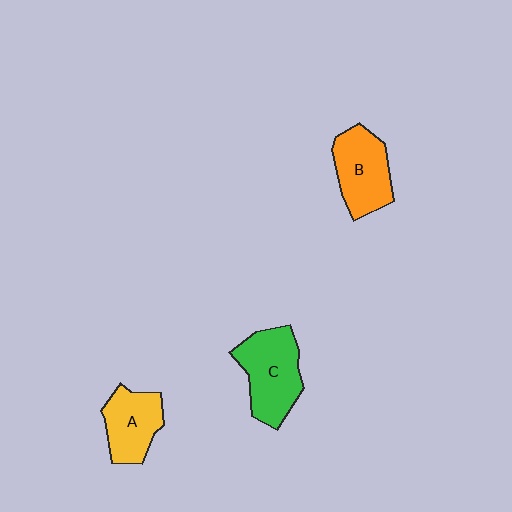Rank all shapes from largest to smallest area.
From largest to smallest: C (green), B (orange), A (yellow).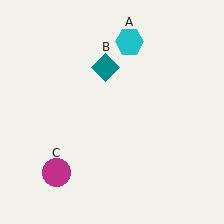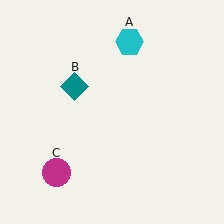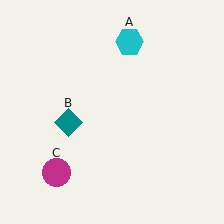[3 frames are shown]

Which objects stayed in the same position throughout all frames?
Cyan hexagon (object A) and magenta circle (object C) remained stationary.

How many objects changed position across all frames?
1 object changed position: teal diamond (object B).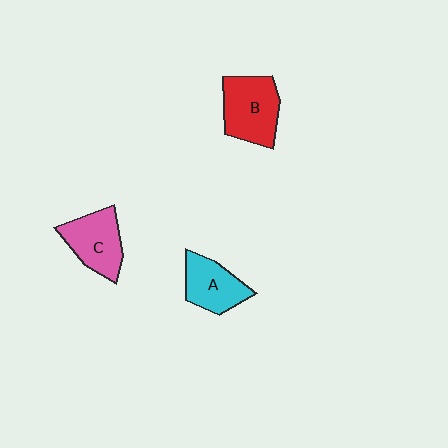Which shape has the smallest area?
Shape A (cyan).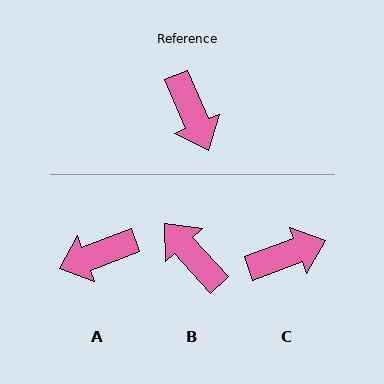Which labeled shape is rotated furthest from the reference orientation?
B, about 161 degrees away.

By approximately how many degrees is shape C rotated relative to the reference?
Approximately 87 degrees counter-clockwise.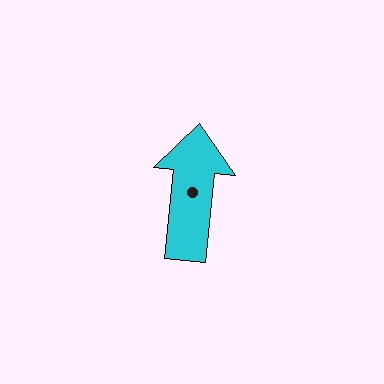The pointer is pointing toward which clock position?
Roughly 12 o'clock.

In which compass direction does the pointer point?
North.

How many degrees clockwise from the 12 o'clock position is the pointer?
Approximately 6 degrees.